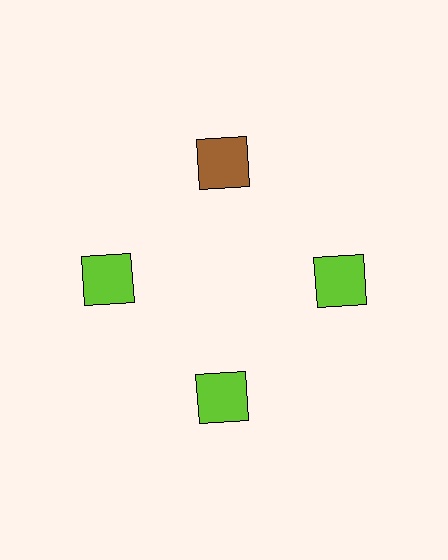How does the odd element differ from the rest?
It has a different color: brown instead of lime.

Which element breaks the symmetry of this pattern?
The brown square at roughly the 12 o'clock position breaks the symmetry. All other shapes are lime squares.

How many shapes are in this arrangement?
There are 4 shapes arranged in a ring pattern.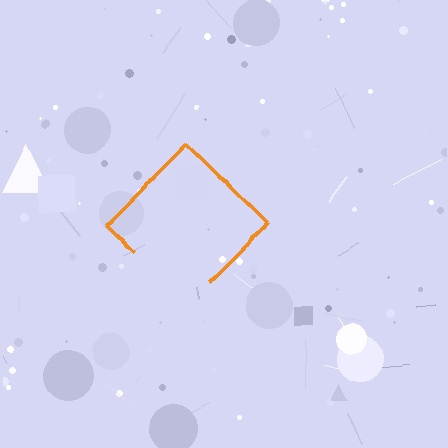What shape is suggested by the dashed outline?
The dashed outline suggests a diamond.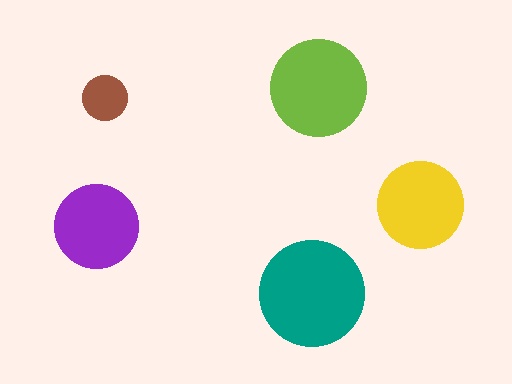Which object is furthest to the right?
The yellow circle is rightmost.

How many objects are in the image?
There are 5 objects in the image.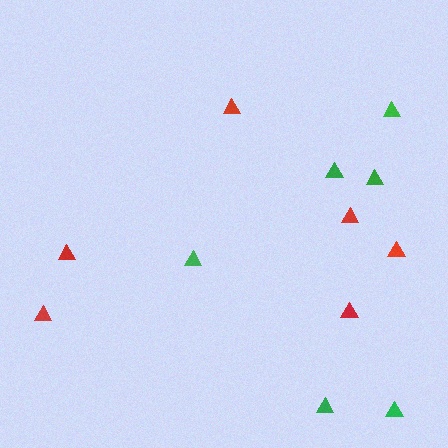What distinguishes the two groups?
There are 2 groups: one group of red triangles (6) and one group of green triangles (6).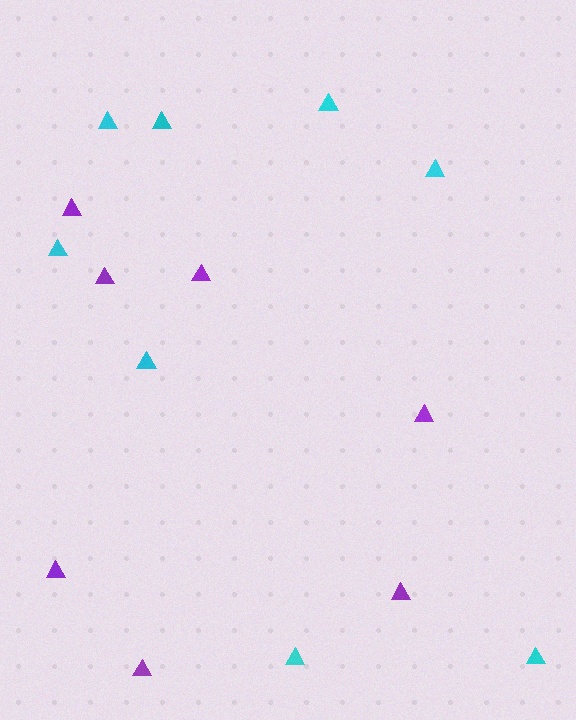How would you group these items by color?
There are 2 groups: one group of cyan triangles (8) and one group of purple triangles (7).